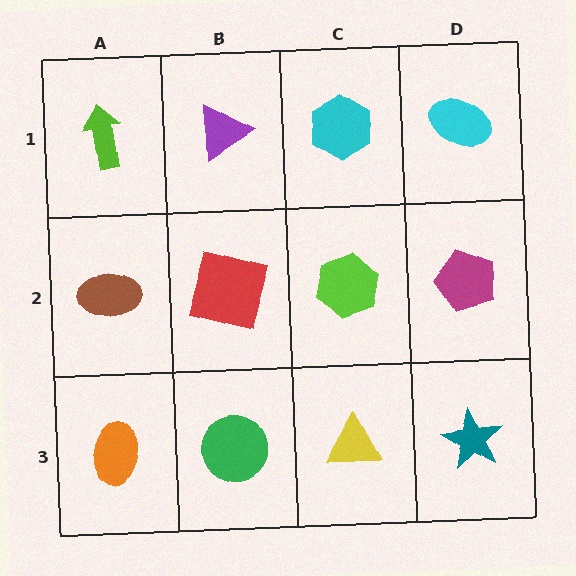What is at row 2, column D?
A magenta pentagon.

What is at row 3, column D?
A teal star.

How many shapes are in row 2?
4 shapes.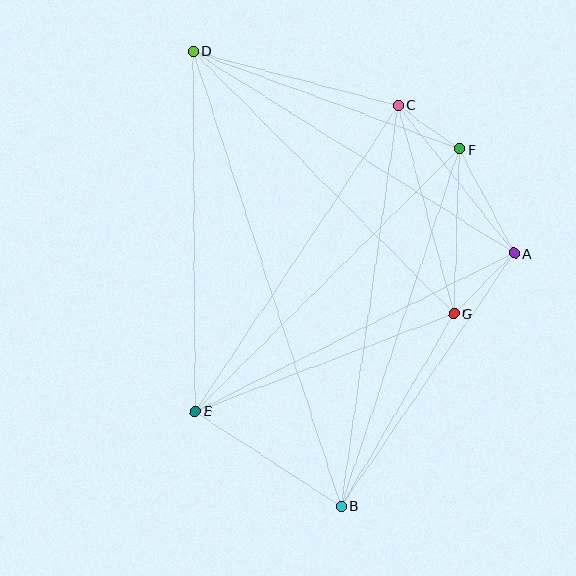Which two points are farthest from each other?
Points B and D are farthest from each other.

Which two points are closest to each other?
Points C and F are closest to each other.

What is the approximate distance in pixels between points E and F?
The distance between E and F is approximately 372 pixels.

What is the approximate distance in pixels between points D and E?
The distance between D and E is approximately 360 pixels.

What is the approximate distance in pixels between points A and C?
The distance between A and C is approximately 188 pixels.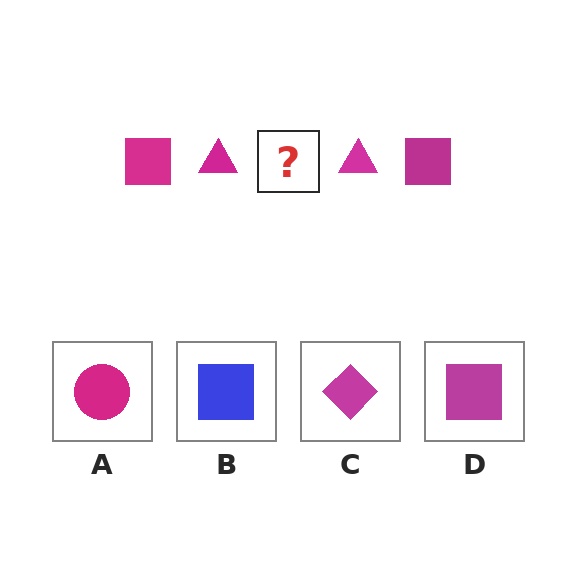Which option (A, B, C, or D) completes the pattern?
D.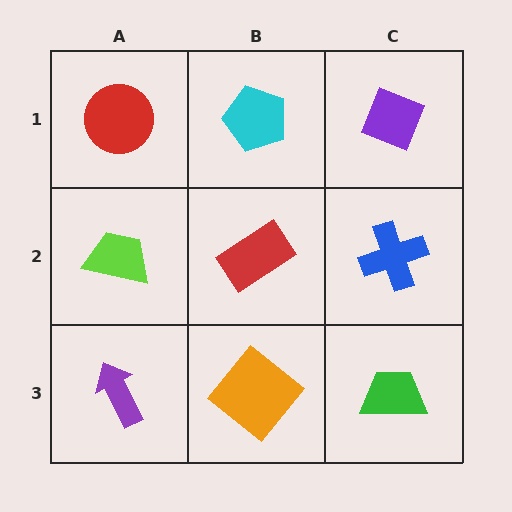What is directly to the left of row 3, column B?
A purple arrow.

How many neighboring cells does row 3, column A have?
2.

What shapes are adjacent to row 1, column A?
A lime trapezoid (row 2, column A), a cyan pentagon (row 1, column B).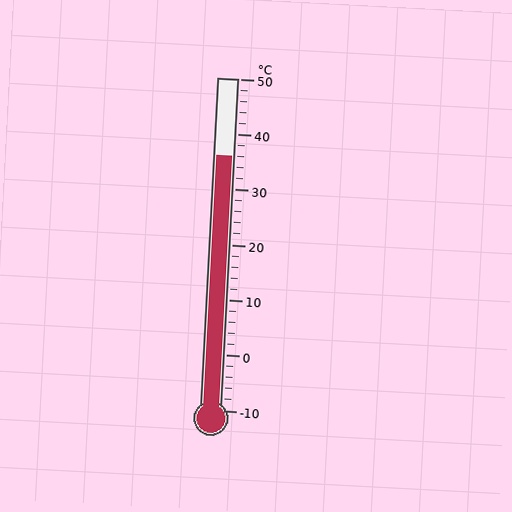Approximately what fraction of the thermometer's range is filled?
The thermometer is filled to approximately 75% of its range.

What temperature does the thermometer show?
The thermometer shows approximately 36°C.